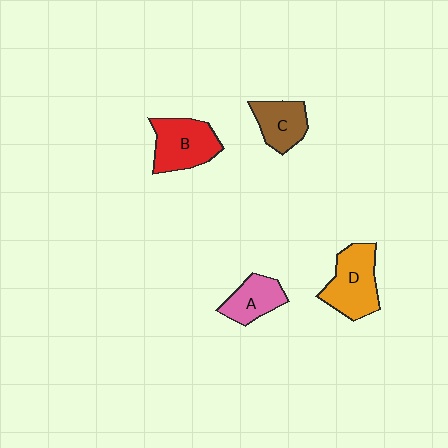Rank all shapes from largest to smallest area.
From largest to smallest: D (orange), B (red), C (brown), A (pink).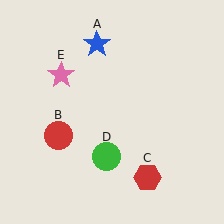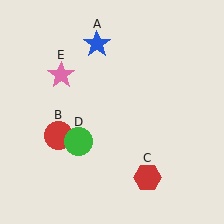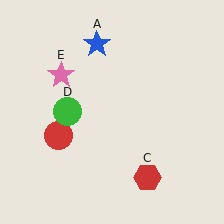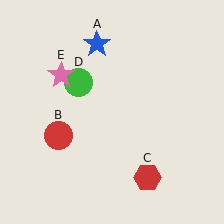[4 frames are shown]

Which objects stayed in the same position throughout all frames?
Blue star (object A) and red circle (object B) and red hexagon (object C) and pink star (object E) remained stationary.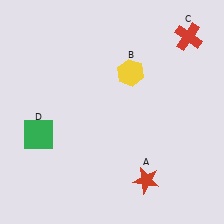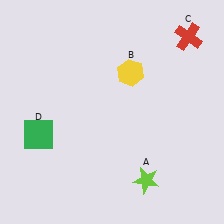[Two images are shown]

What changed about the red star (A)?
In Image 1, A is red. In Image 2, it changed to lime.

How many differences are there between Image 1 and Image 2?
There is 1 difference between the two images.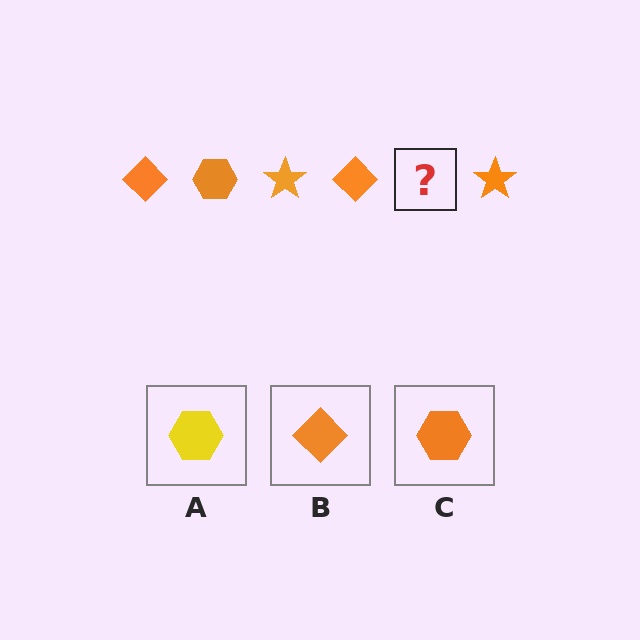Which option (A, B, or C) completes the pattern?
C.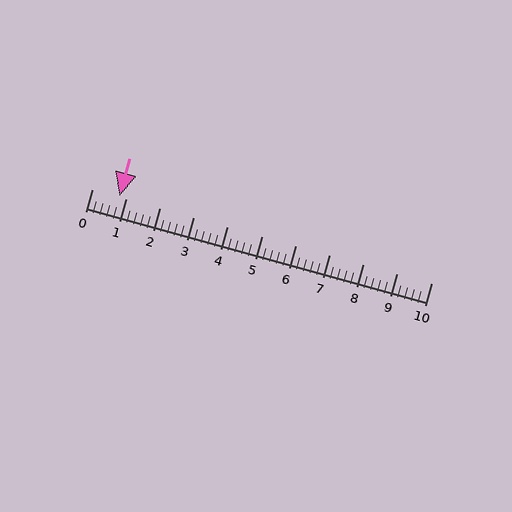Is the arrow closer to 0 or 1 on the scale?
The arrow is closer to 1.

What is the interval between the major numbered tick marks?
The major tick marks are spaced 1 units apart.